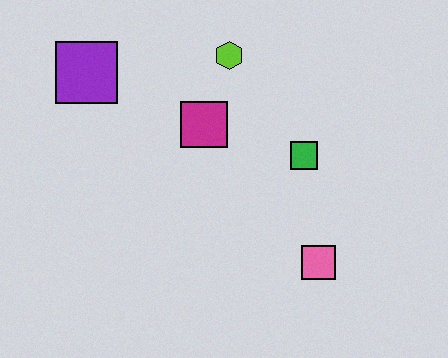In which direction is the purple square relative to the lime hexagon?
The purple square is to the left of the lime hexagon.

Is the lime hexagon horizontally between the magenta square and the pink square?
Yes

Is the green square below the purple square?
Yes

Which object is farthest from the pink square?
The purple square is farthest from the pink square.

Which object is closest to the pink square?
The green square is closest to the pink square.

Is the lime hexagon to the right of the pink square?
No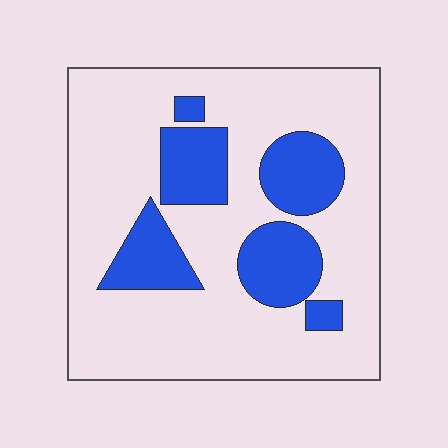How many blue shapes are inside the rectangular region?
6.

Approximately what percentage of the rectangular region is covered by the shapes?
Approximately 25%.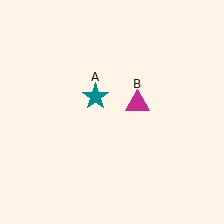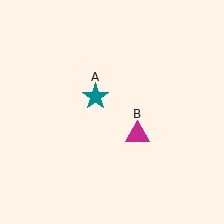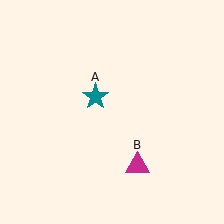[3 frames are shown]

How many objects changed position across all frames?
1 object changed position: magenta triangle (object B).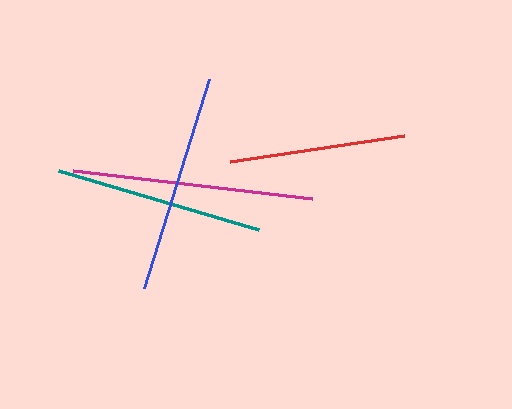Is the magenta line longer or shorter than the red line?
The magenta line is longer than the red line.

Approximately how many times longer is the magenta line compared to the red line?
The magenta line is approximately 1.4 times the length of the red line.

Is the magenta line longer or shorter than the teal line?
The magenta line is longer than the teal line.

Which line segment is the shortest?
The red line is the shortest at approximately 175 pixels.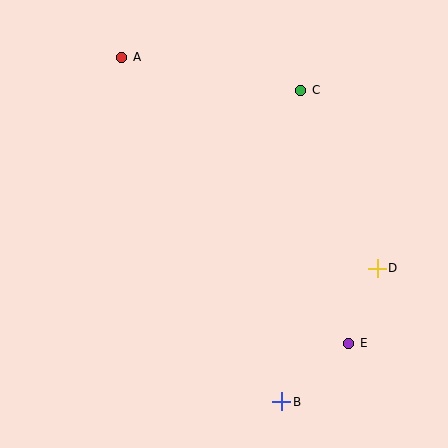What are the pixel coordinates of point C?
Point C is at (301, 90).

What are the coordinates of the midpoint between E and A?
The midpoint between E and A is at (235, 200).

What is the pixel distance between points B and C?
The distance between B and C is 312 pixels.